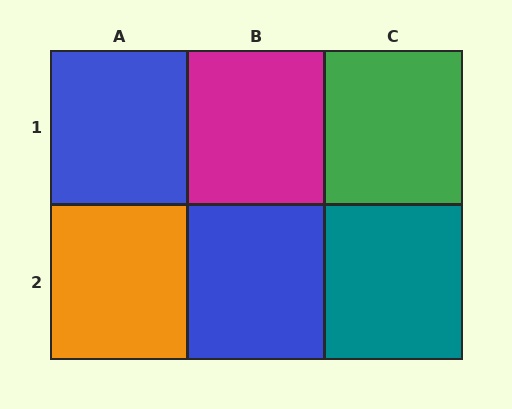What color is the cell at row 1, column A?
Blue.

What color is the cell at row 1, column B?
Magenta.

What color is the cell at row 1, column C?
Green.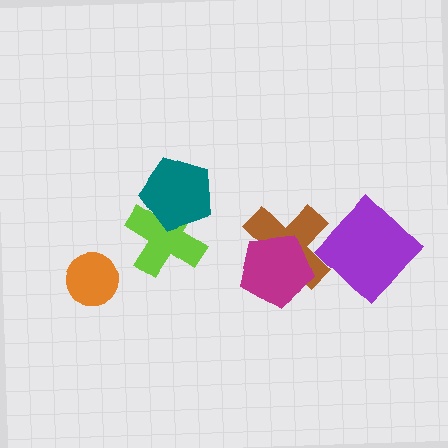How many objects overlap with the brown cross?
1 object overlaps with the brown cross.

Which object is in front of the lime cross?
The teal pentagon is in front of the lime cross.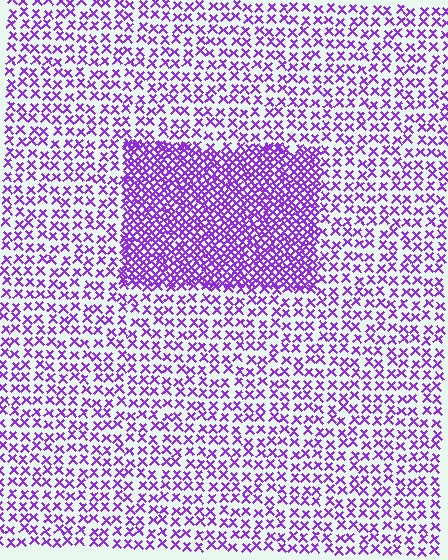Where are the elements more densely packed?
The elements are more densely packed inside the rectangle boundary.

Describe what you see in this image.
The image contains small purple elements arranged at two different densities. A rectangle-shaped region is visible where the elements are more densely packed than the surrounding area.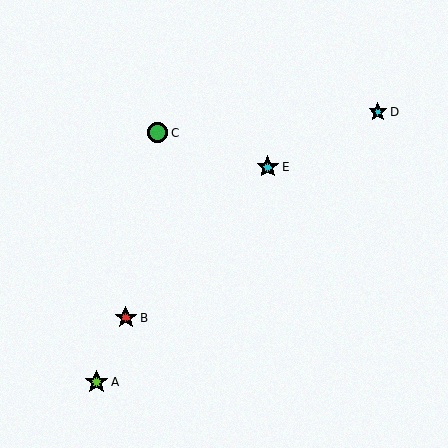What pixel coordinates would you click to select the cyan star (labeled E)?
Click at (268, 167) to select the cyan star E.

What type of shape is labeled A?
Shape A is a lime star.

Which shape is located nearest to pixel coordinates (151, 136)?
The green circle (labeled C) at (158, 133) is nearest to that location.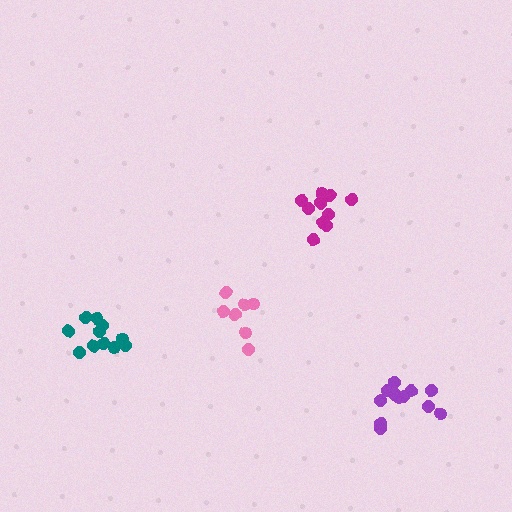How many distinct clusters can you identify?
There are 4 distinct clusters.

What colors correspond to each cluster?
The clusters are colored: pink, purple, teal, magenta.